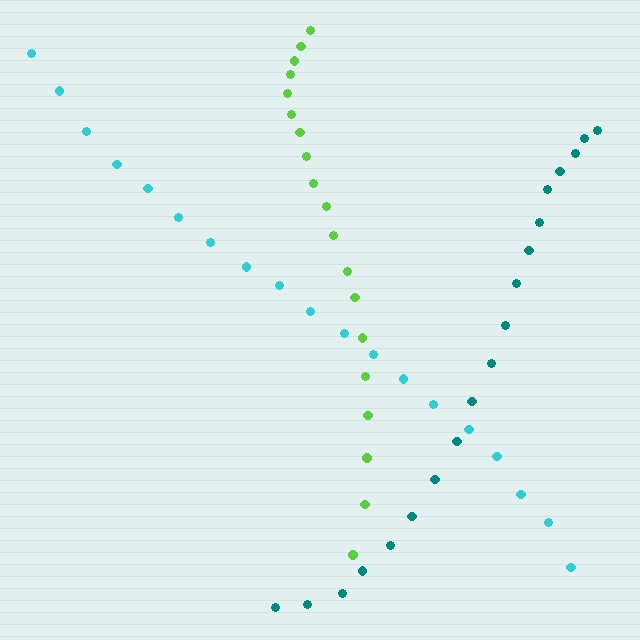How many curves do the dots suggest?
There are 3 distinct paths.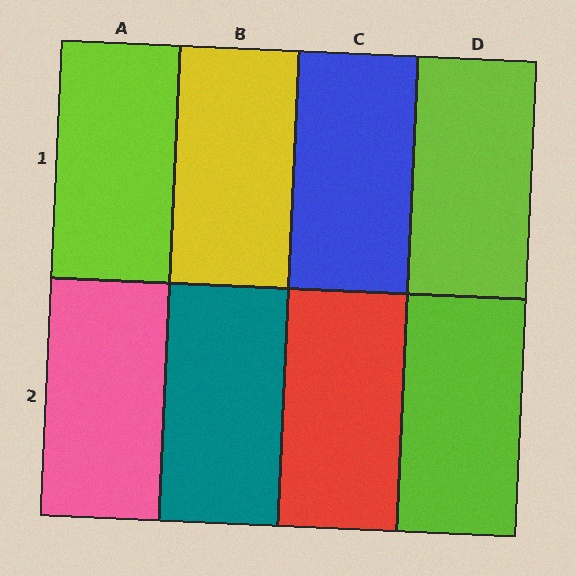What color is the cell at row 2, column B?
Teal.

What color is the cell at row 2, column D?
Lime.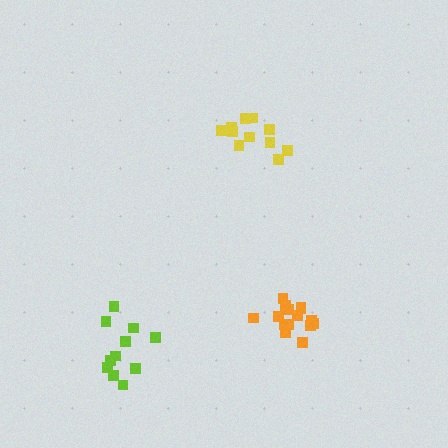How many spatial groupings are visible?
There are 3 spatial groupings.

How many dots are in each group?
Group 1: 11 dots, Group 2: 11 dots, Group 3: 15 dots (37 total).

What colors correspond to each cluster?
The clusters are colored: yellow, lime, orange.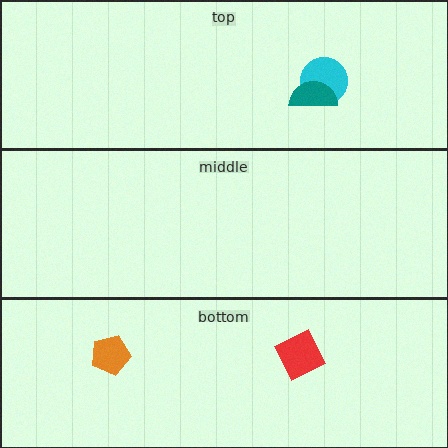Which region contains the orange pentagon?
The bottom region.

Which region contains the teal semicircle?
The top region.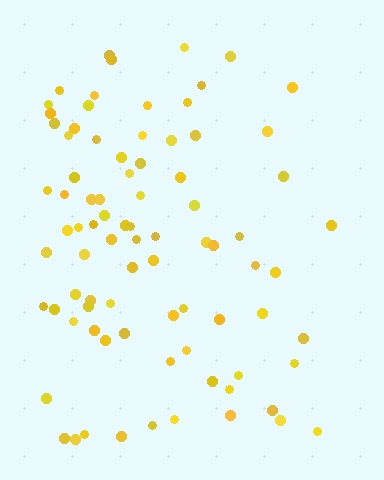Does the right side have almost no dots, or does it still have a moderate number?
Still a moderate number, just noticeably fewer than the left.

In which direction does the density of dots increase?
From right to left, with the left side densest.